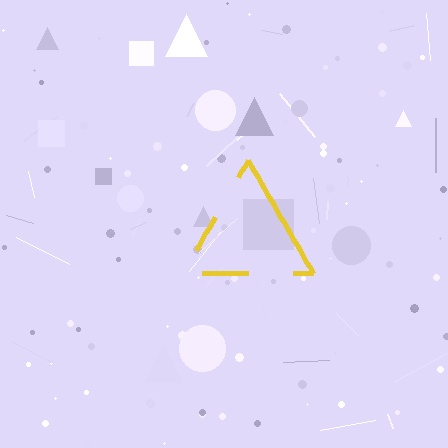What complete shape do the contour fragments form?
The contour fragments form a triangle.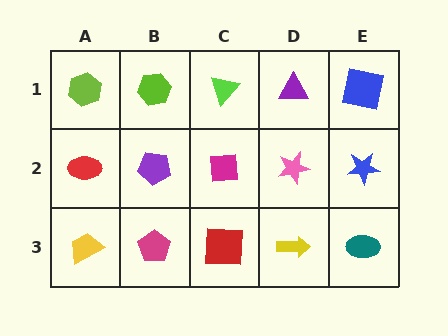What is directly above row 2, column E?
A blue square.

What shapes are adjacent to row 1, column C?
A magenta square (row 2, column C), a lime hexagon (row 1, column B), a purple triangle (row 1, column D).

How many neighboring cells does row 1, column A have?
2.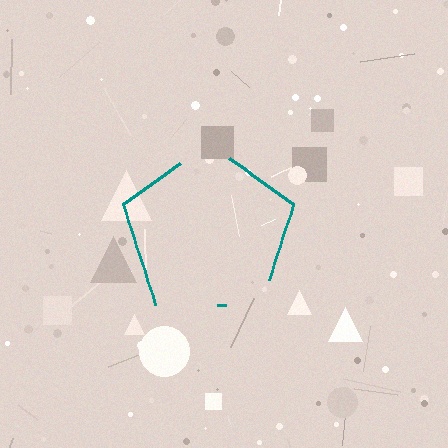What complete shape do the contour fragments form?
The contour fragments form a pentagon.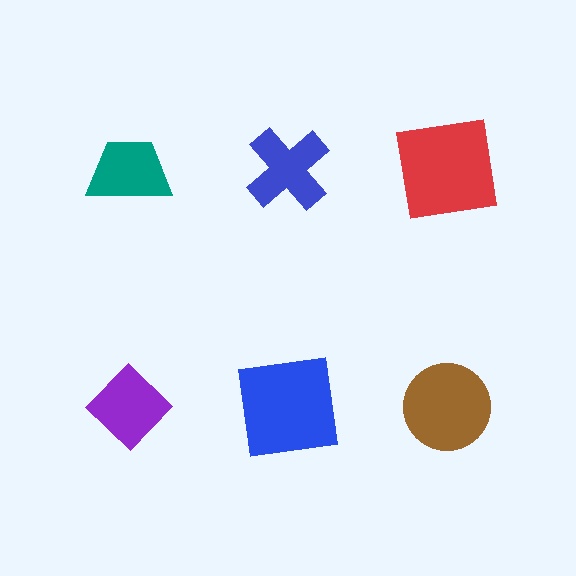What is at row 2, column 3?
A brown circle.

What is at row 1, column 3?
A red square.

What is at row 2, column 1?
A purple diamond.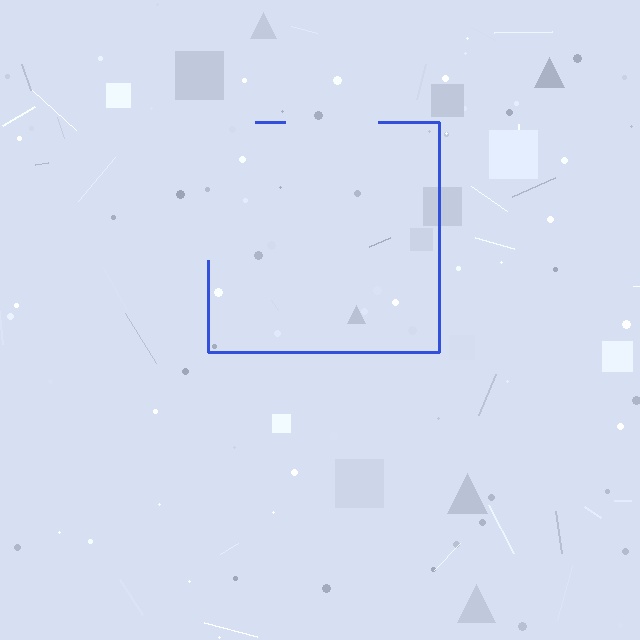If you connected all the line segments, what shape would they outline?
They would outline a square.